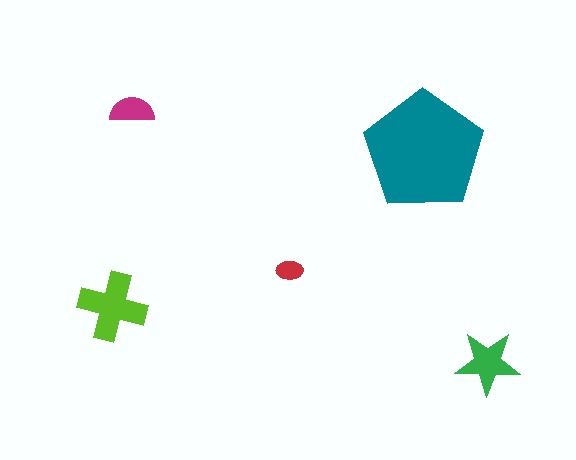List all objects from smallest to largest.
The red ellipse, the magenta semicircle, the green star, the lime cross, the teal pentagon.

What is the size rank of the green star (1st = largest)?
3rd.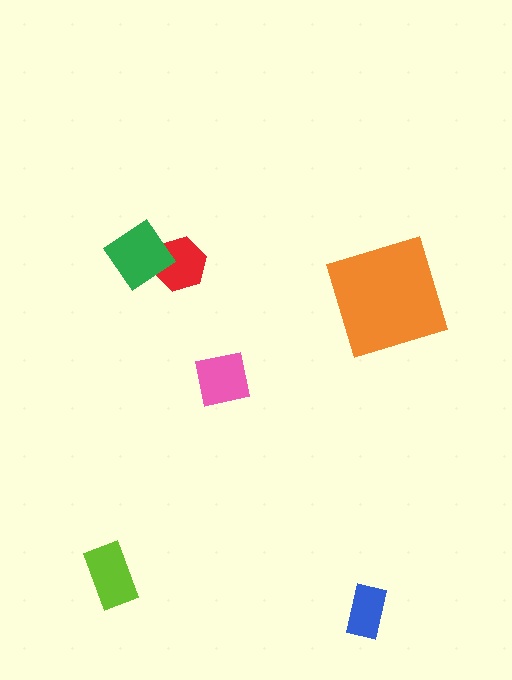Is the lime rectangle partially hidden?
No, no other shape covers it.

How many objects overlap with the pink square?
0 objects overlap with the pink square.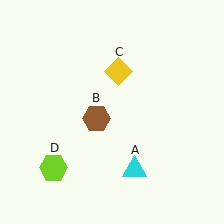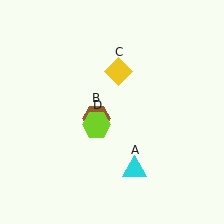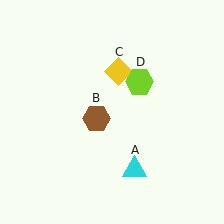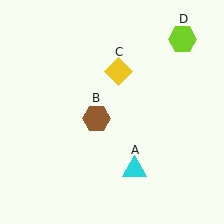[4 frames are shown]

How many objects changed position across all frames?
1 object changed position: lime hexagon (object D).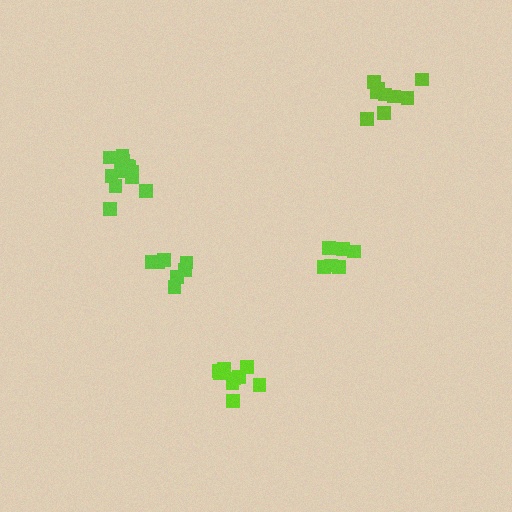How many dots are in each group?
Group 1: 6 dots, Group 2: 10 dots, Group 3: 7 dots, Group 4: 12 dots, Group 5: 9 dots (44 total).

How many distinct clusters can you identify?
There are 5 distinct clusters.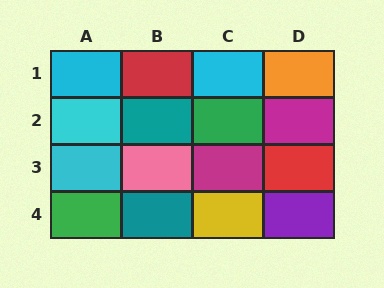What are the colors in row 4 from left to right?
Green, teal, yellow, purple.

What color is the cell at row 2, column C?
Green.